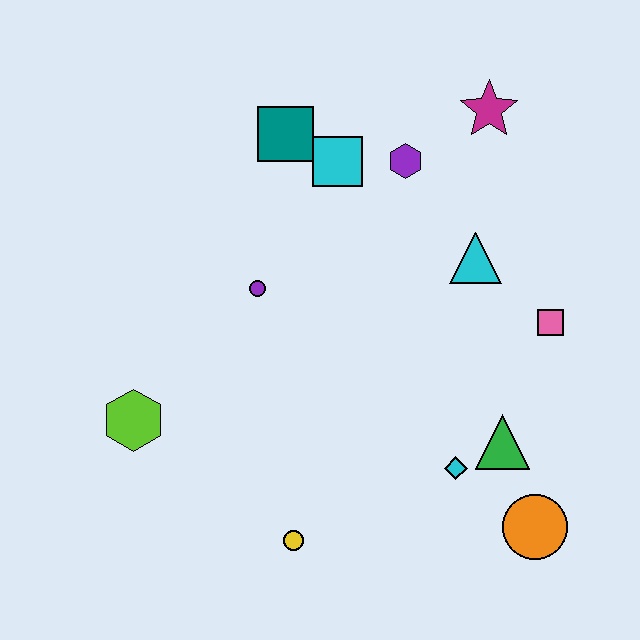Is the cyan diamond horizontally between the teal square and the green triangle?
Yes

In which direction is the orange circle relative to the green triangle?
The orange circle is below the green triangle.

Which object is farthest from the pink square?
The lime hexagon is farthest from the pink square.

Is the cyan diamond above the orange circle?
Yes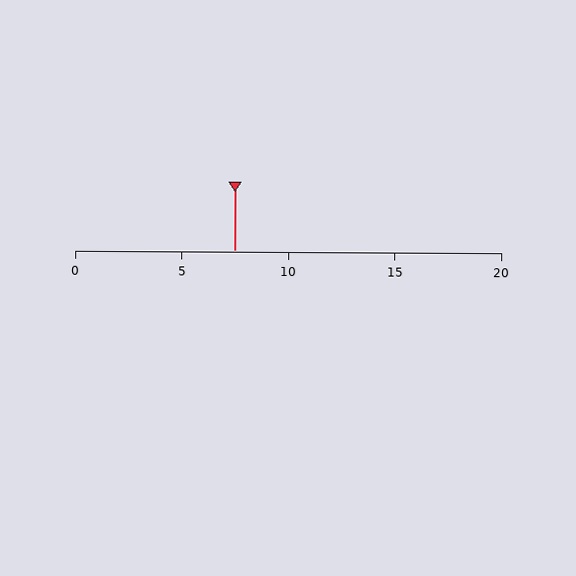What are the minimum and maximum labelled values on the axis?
The axis runs from 0 to 20.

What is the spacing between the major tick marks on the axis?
The major ticks are spaced 5 apart.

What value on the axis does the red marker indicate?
The marker indicates approximately 7.5.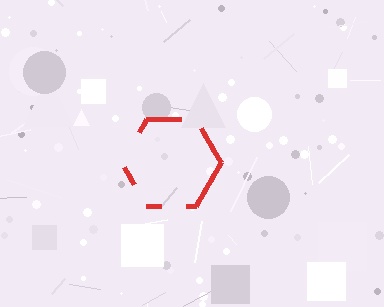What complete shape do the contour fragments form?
The contour fragments form a hexagon.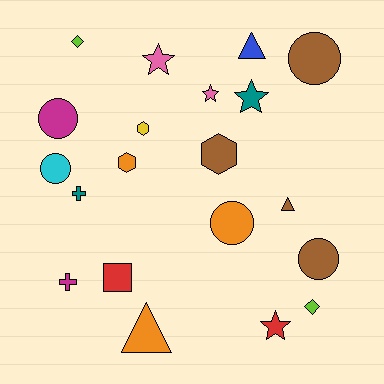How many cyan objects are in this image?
There is 1 cyan object.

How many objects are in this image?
There are 20 objects.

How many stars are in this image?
There are 4 stars.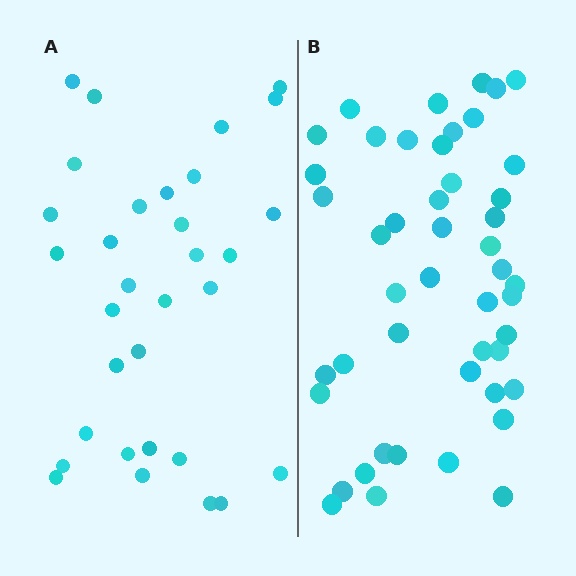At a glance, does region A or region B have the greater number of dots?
Region B (the right region) has more dots.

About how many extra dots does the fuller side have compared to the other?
Region B has approximately 15 more dots than region A.